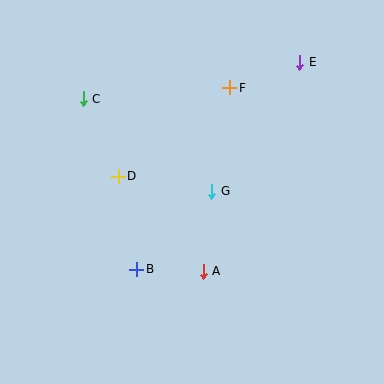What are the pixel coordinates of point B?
Point B is at (137, 269).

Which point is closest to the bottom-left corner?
Point B is closest to the bottom-left corner.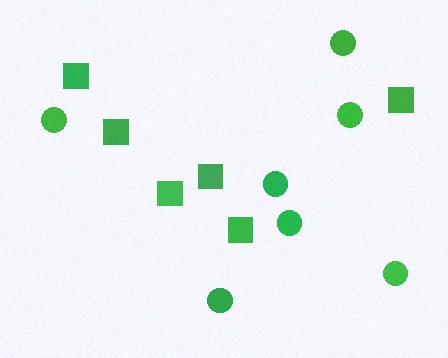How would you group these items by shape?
There are 2 groups: one group of squares (6) and one group of circles (7).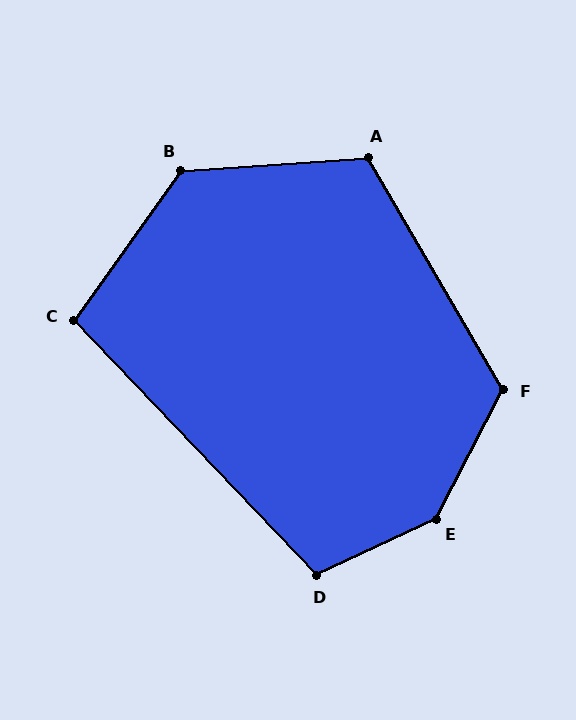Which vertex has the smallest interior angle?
C, at approximately 101 degrees.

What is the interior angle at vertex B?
Approximately 129 degrees (obtuse).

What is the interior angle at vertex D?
Approximately 108 degrees (obtuse).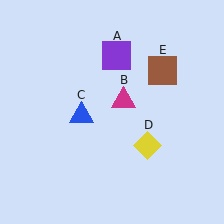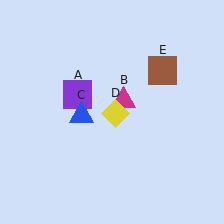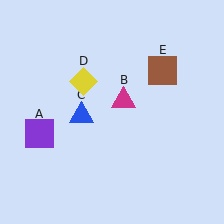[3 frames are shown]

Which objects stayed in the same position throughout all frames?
Magenta triangle (object B) and blue triangle (object C) and brown square (object E) remained stationary.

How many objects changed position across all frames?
2 objects changed position: purple square (object A), yellow diamond (object D).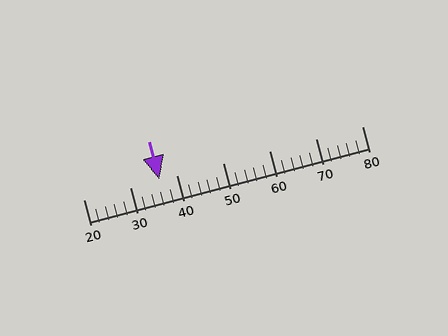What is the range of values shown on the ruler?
The ruler shows values from 20 to 80.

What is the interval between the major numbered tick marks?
The major tick marks are spaced 10 units apart.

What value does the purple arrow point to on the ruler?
The purple arrow points to approximately 36.